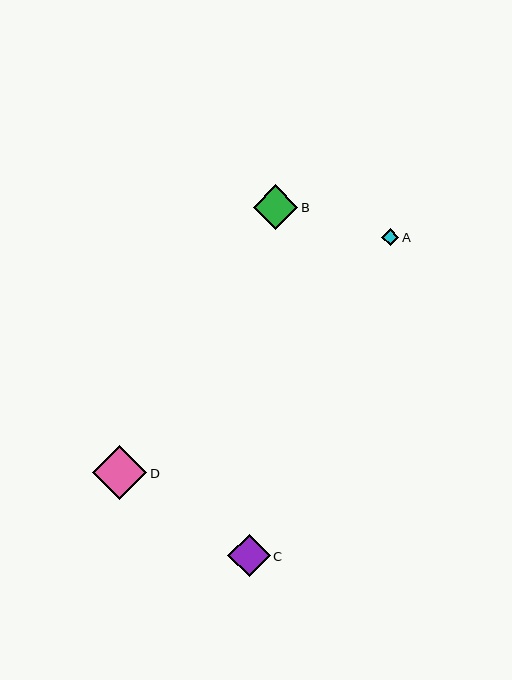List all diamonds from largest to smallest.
From largest to smallest: D, B, C, A.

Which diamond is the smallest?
Diamond A is the smallest with a size of approximately 17 pixels.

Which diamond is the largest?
Diamond D is the largest with a size of approximately 54 pixels.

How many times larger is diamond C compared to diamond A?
Diamond C is approximately 2.5 times the size of diamond A.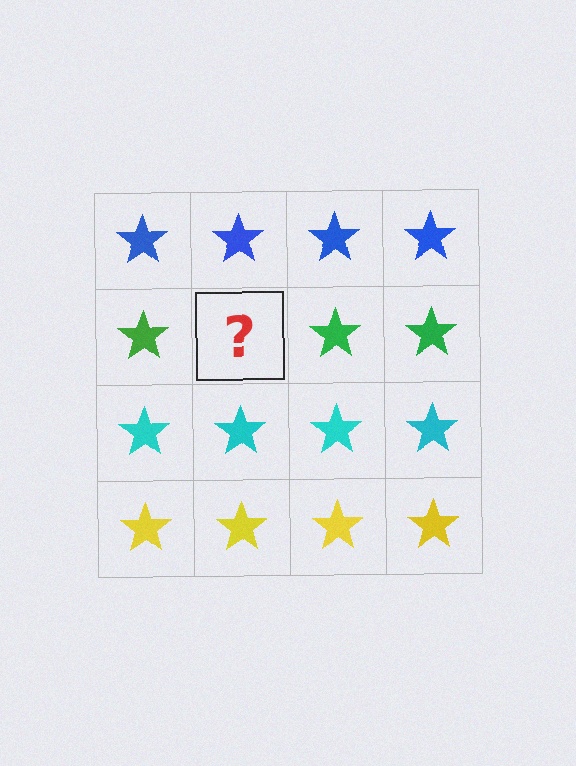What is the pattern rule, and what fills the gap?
The rule is that each row has a consistent color. The gap should be filled with a green star.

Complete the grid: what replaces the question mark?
The question mark should be replaced with a green star.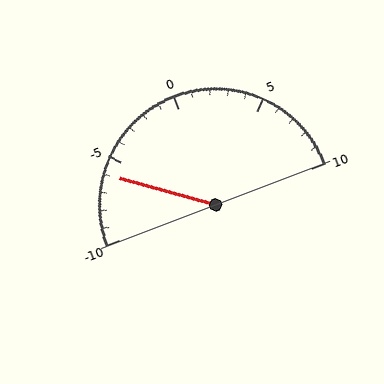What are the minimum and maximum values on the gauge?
The gauge ranges from -10 to 10.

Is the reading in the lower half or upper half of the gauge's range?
The reading is in the lower half of the range (-10 to 10).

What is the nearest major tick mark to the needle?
The nearest major tick mark is -5.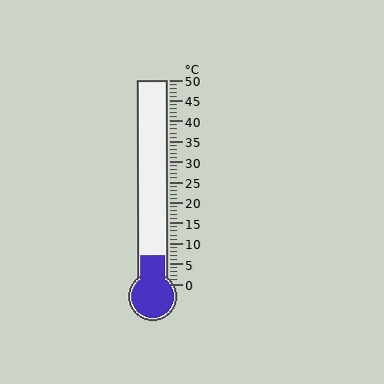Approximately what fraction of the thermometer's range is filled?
The thermometer is filled to approximately 15% of its range.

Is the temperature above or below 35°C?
The temperature is below 35°C.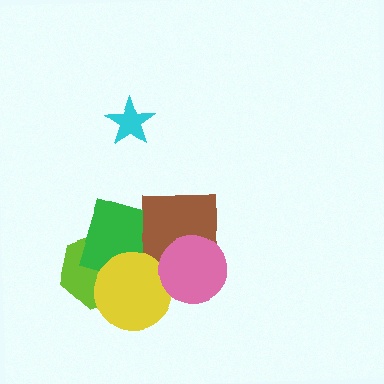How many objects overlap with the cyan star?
0 objects overlap with the cyan star.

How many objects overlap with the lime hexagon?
2 objects overlap with the lime hexagon.